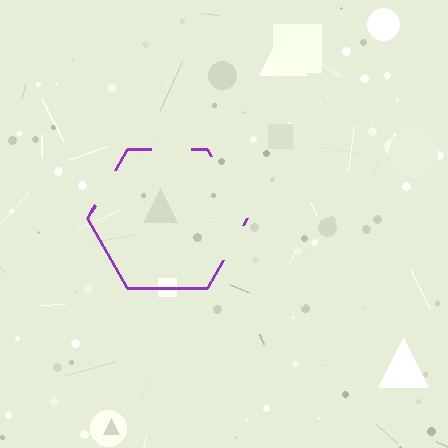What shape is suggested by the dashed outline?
The dashed outline suggests a hexagon.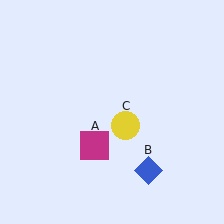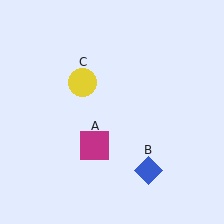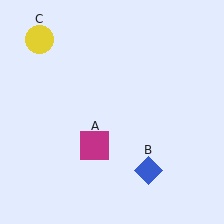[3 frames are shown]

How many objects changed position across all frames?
1 object changed position: yellow circle (object C).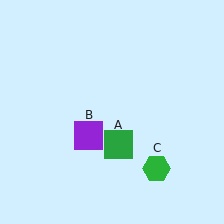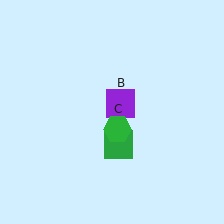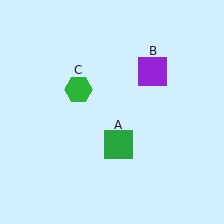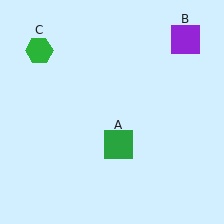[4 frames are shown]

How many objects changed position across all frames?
2 objects changed position: purple square (object B), green hexagon (object C).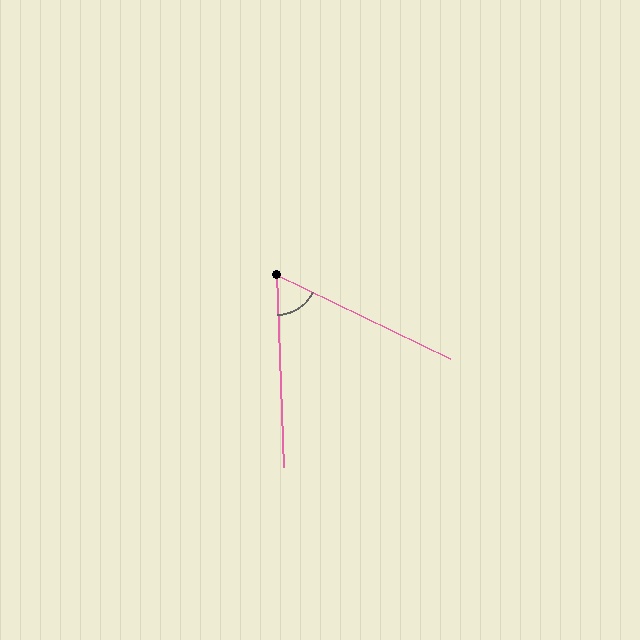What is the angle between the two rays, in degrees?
Approximately 62 degrees.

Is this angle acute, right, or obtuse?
It is acute.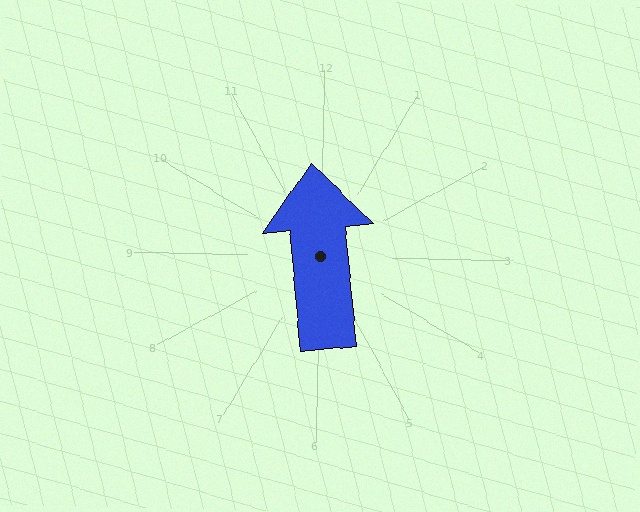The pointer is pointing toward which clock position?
Roughly 12 o'clock.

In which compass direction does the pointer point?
North.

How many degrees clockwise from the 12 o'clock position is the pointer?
Approximately 354 degrees.